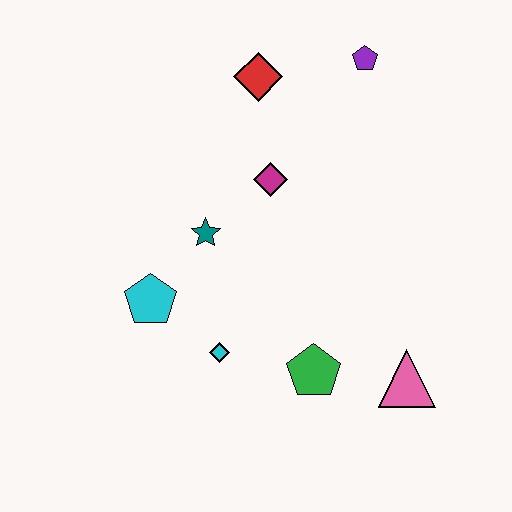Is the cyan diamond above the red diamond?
No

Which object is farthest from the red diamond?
The pink triangle is farthest from the red diamond.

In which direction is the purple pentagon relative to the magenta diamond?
The purple pentagon is above the magenta diamond.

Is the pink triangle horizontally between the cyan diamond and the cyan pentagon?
No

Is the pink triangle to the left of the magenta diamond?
No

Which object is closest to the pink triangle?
The green pentagon is closest to the pink triangle.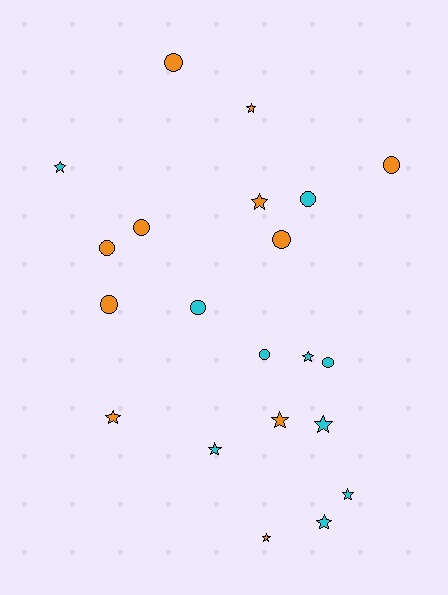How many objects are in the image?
There are 21 objects.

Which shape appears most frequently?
Star, with 11 objects.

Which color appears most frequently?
Orange, with 11 objects.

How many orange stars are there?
There are 5 orange stars.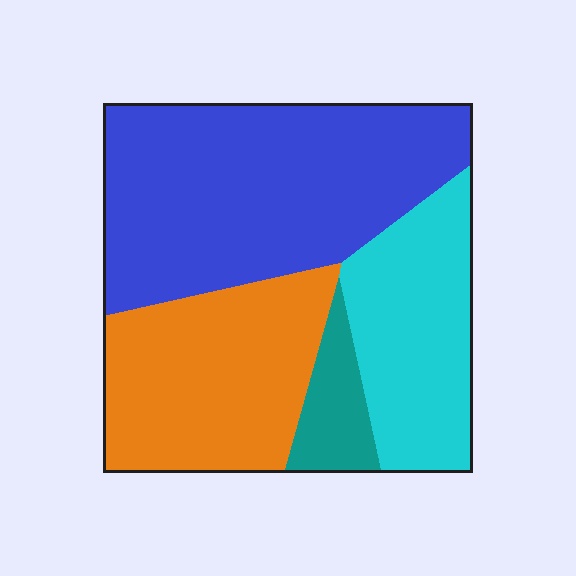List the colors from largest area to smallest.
From largest to smallest: blue, orange, cyan, teal.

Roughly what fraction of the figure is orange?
Orange takes up between a sixth and a third of the figure.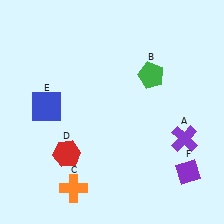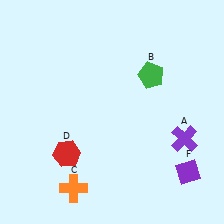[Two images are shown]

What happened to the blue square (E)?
The blue square (E) was removed in Image 2. It was in the top-left area of Image 1.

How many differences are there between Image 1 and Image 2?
There is 1 difference between the two images.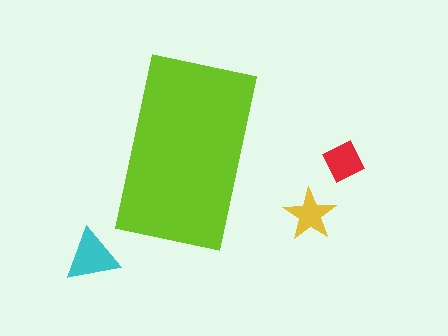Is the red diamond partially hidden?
No, the red diamond is fully visible.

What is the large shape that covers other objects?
A lime rectangle.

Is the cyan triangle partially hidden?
No, the cyan triangle is fully visible.